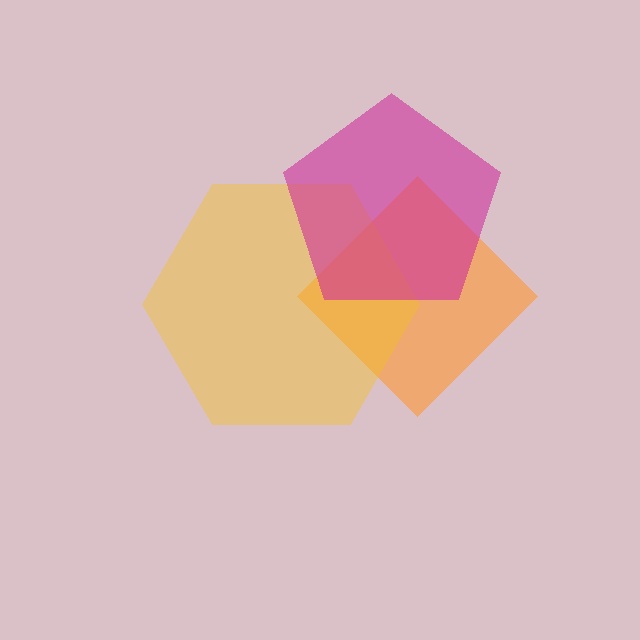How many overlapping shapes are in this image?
There are 3 overlapping shapes in the image.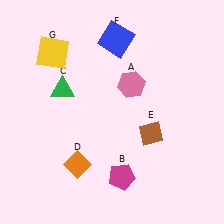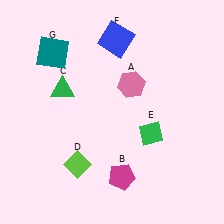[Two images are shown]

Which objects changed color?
D changed from orange to lime. E changed from brown to green. G changed from yellow to teal.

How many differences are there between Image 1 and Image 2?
There are 3 differences between the two images.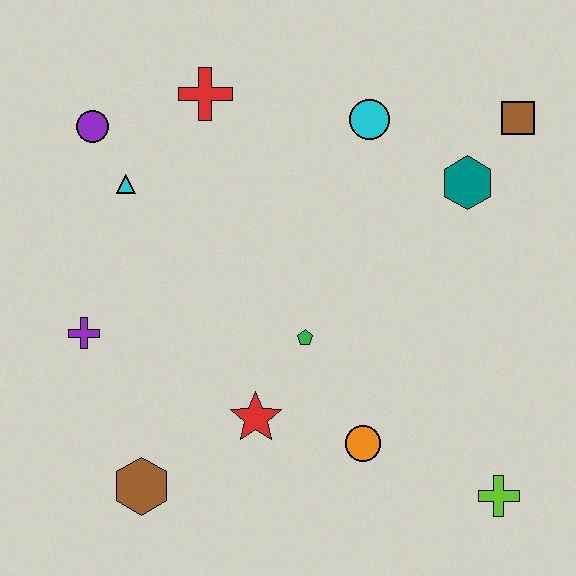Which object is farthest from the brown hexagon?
The brown square is farthest from the brown hexagon.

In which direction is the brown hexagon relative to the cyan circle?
The brown hexagon is below the cyan circle.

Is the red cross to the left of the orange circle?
Yes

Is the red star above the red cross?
No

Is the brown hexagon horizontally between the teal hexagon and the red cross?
No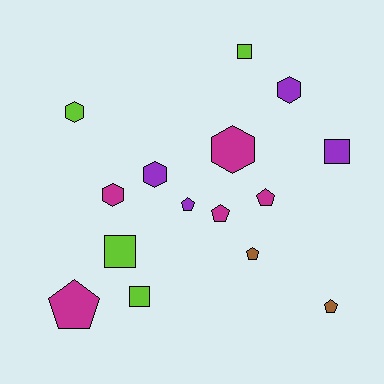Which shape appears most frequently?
Pentagon, with 6 objects.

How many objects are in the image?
There are 15 objects.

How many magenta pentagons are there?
There are 3 magenta pentagons.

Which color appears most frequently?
Magenta, with 5 objects.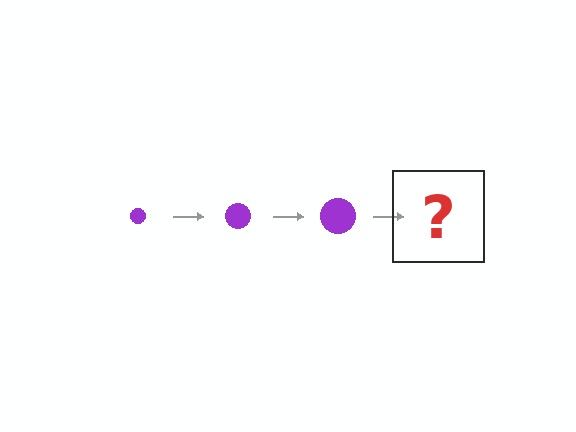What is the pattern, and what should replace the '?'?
The pattern is that the circle gets progressively larger each step. The '?' should be a purple circle, larger than the previous one.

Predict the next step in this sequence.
The next step is a purple circle, larger than the previous one.